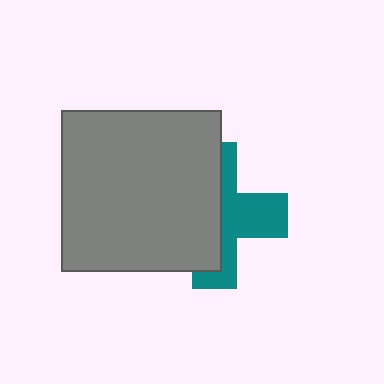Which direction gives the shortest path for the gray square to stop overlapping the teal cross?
Moving left gives the shortest separation.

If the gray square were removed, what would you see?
You would see the complete teal cross.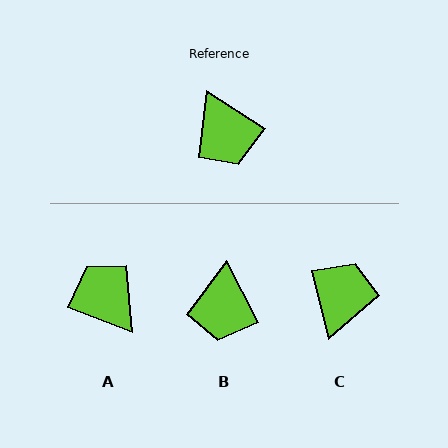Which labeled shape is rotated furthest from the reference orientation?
A, about 168 degrees away.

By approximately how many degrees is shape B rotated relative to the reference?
Approximately 30 degrees clockwise.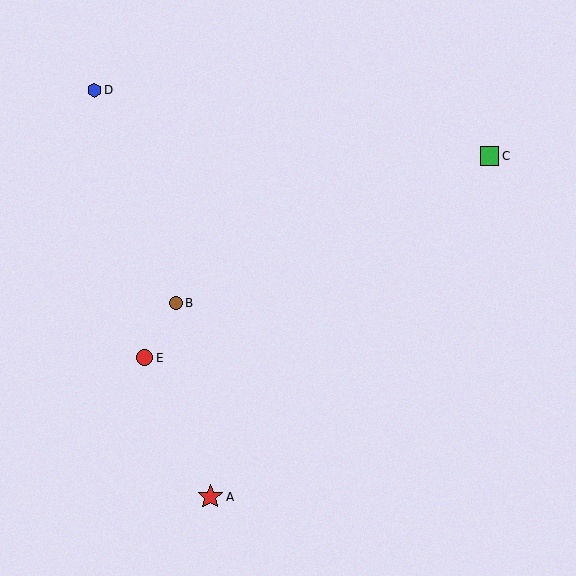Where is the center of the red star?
The center of the red star is at (210, 497).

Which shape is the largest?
The red star (labeled A) is the largest.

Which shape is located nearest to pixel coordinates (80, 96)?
The blue hexagon (labeled D) at (94, 90) is nearest to that location.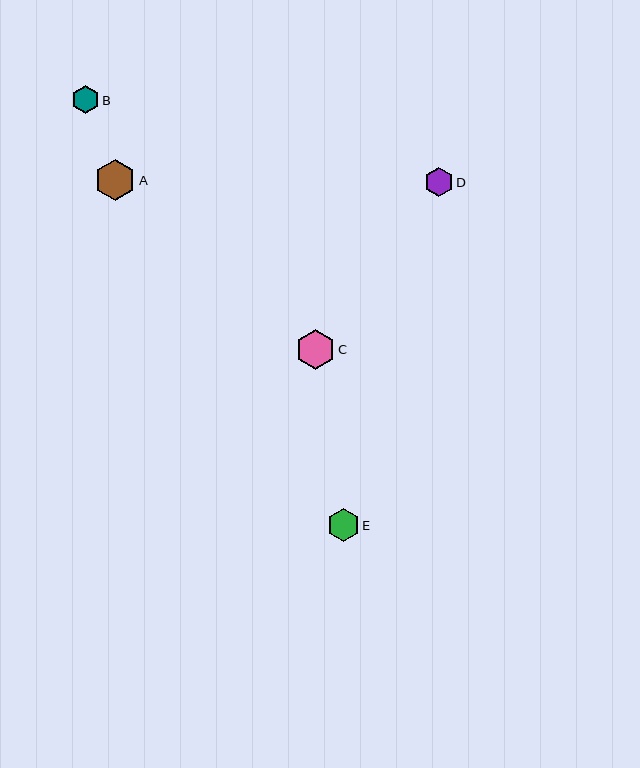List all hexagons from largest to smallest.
From largest to smallest: A, C, E, D, B.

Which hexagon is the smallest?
Hexagon B is the smallest with a size of approximately 28 pixels.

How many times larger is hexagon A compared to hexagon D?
Hexagon A is approximately 1.4 times the size of hexagon D.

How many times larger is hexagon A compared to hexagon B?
Hexagon A is approximately 1.5 times the size of hexagon B.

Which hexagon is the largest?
Hexagon A is the largest with a size of approximately 41 pixels.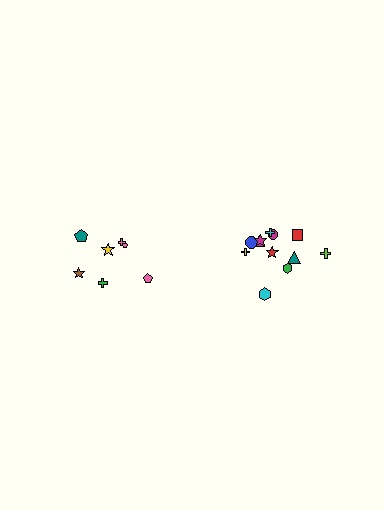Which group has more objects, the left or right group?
The right group.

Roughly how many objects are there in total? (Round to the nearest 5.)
Roughly 20 objects in total.